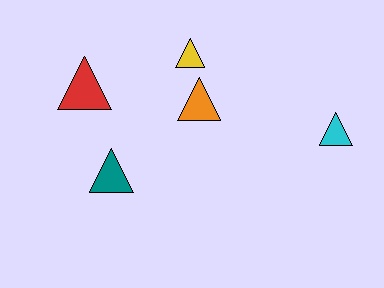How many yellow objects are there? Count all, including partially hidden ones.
There is 1 yellow object.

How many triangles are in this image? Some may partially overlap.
There are 5 triangles.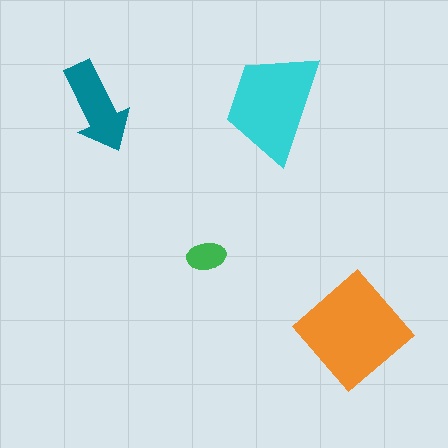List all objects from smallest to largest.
The green ellipse, the teal arrow, the cyan trapezoid, the orange diamond.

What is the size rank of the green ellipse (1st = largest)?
4th.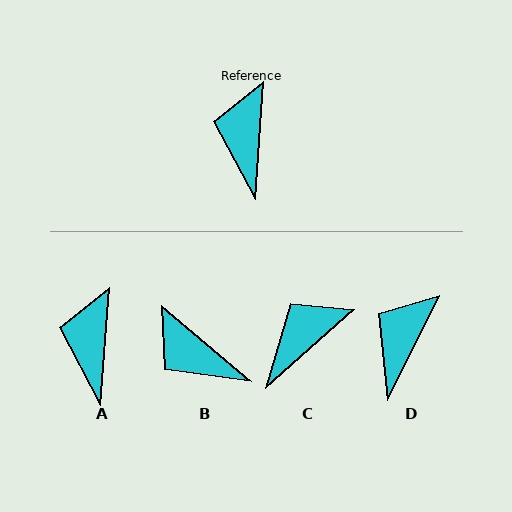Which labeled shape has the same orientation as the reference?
A.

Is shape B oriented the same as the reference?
No, it is off by about 54 degrees.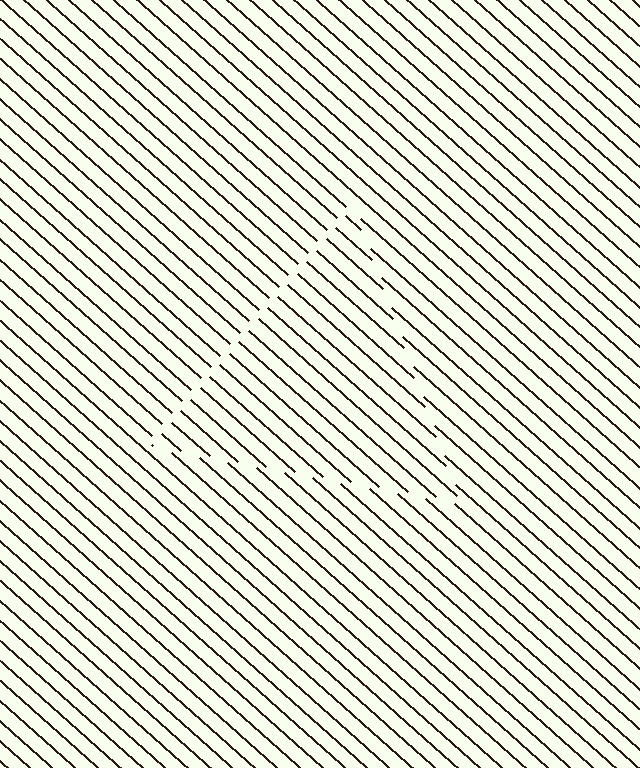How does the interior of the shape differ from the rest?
The interior of the shape contains the same grating, shifted by half a period — the contour is defined by the phase discontinuity where line-ends from the inner and outer gratings abut.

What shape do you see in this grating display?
An illusory triangle. The interior of the shape contains the same grating, shifted by half a period — the contour is defined by the phase discontinuity where line-ends from the inner and outer gratings abut.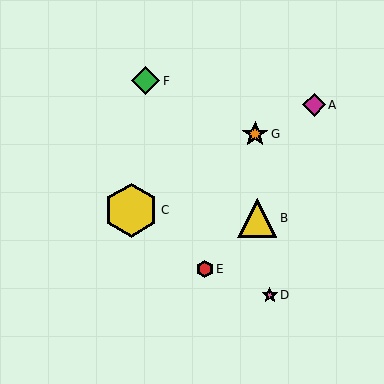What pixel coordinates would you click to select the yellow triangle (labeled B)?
Click at (257, 218) to select the yellow triangle B.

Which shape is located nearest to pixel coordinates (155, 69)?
The green diamond (labeled F) at (146, 81) is nearest to that location.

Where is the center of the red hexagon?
The center of the red hexagon is at (205, 269).